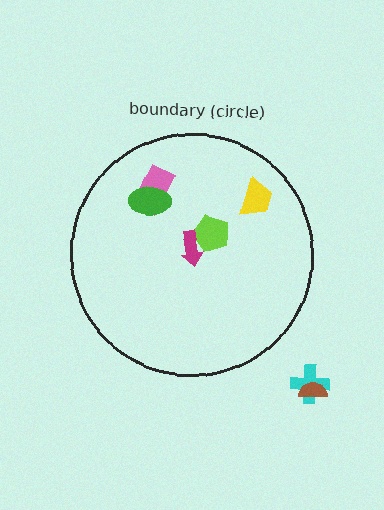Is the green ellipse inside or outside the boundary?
Inside.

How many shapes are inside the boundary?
5 inside, 2 outside.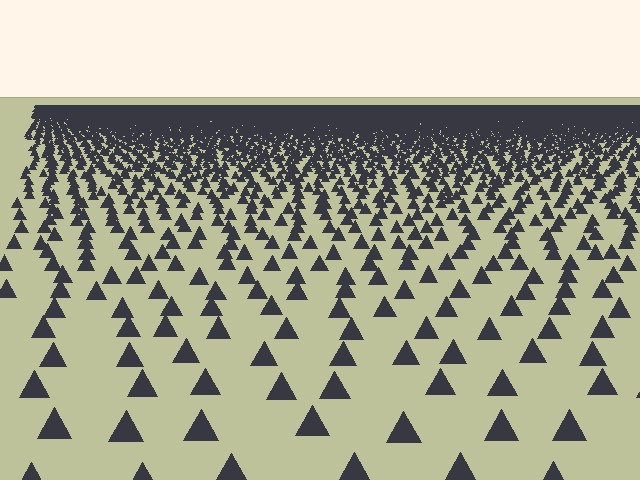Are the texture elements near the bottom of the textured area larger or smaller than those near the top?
Larger. Near the bottom, elements are closer to the viewer and appear at a bigger on-screen size.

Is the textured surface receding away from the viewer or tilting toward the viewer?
The surface is receding away from the viewer. Texture elements get smaller and denser toward the top.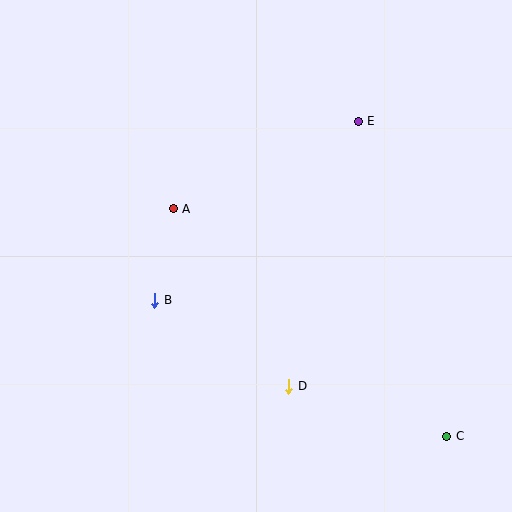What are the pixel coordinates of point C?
Point C is at (447, 436).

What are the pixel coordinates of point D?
Point D is at (289, 386).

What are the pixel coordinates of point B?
Point B is at (155, 300).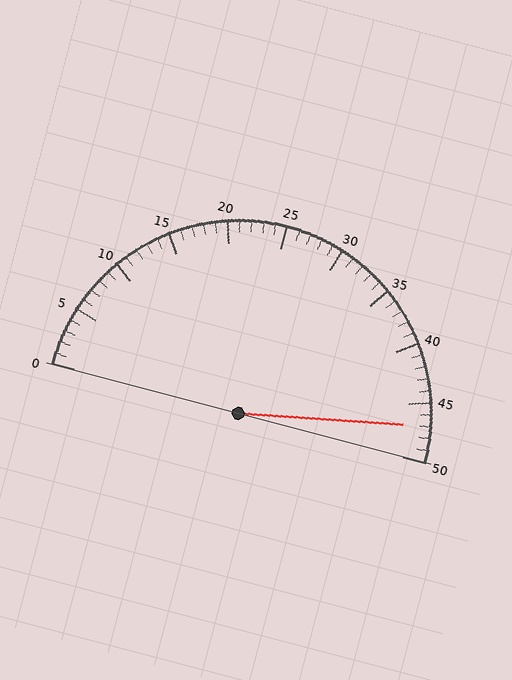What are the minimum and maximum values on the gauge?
The gauge ranges from 0 to 50.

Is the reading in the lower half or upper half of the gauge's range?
The reading is in the upper half of the range (0 to 50).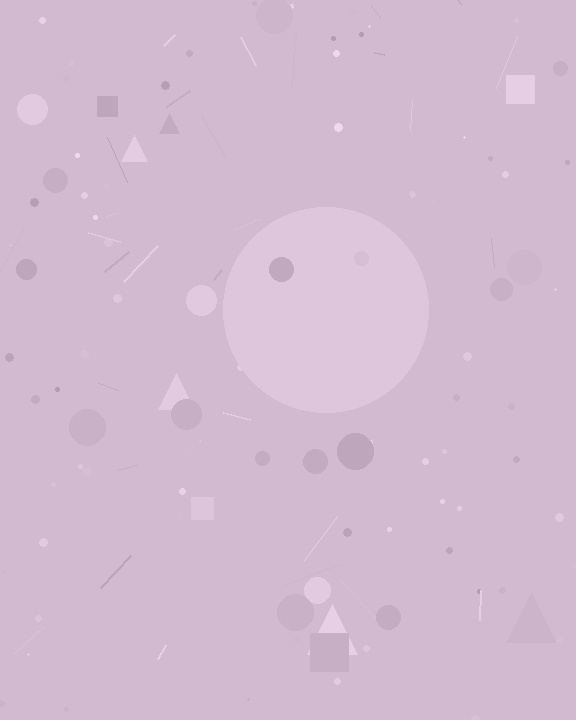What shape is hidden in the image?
A circle is hidden in the image.